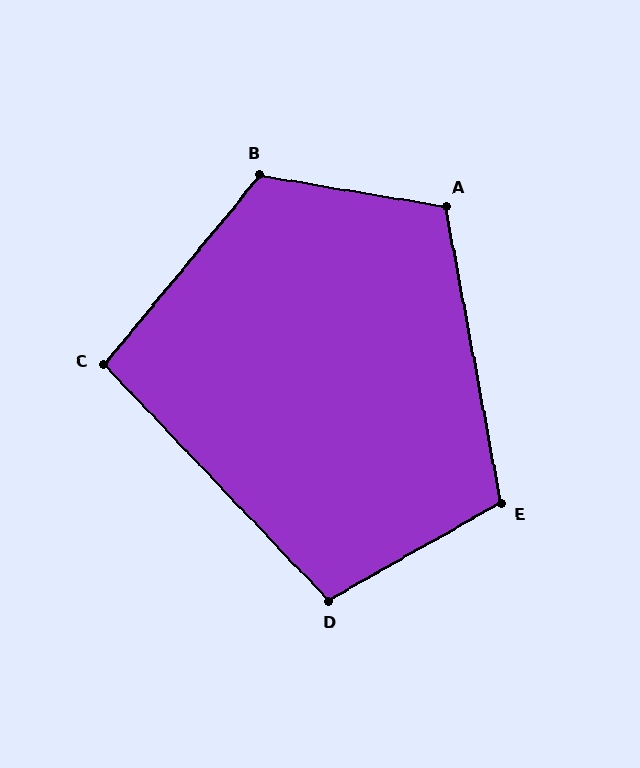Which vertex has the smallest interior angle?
C, at approximately 97 degrees.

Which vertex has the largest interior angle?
B, at approximately 120 degrees.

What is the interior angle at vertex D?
Approximately 104 degrees (obtuse).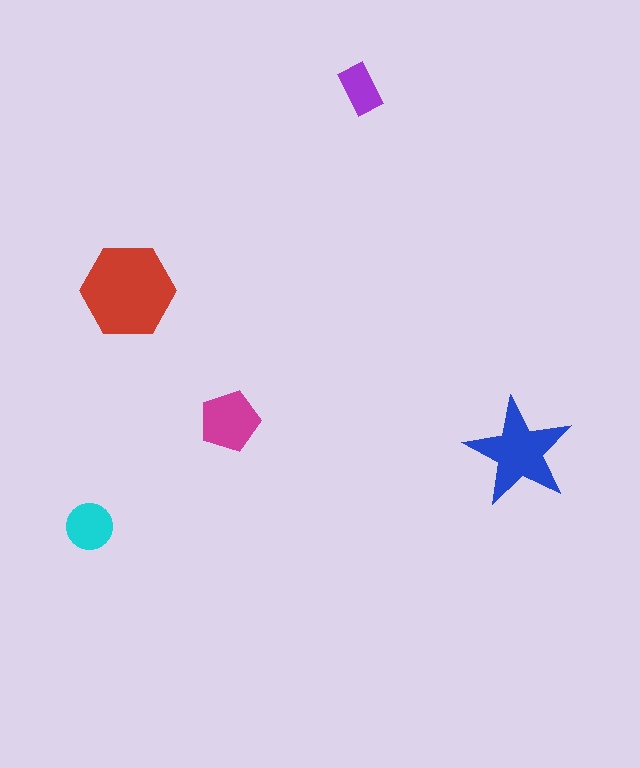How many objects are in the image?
There are 5 objects in the image.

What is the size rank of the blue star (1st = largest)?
2nd.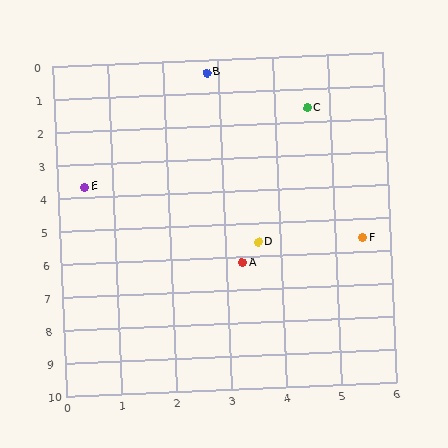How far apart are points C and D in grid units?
Points C and D are about 4.1 grid units apart.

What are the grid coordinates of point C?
Point C is at approximately (4.6, 1.6).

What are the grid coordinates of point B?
Point B is at approximately (2.8, 0.4).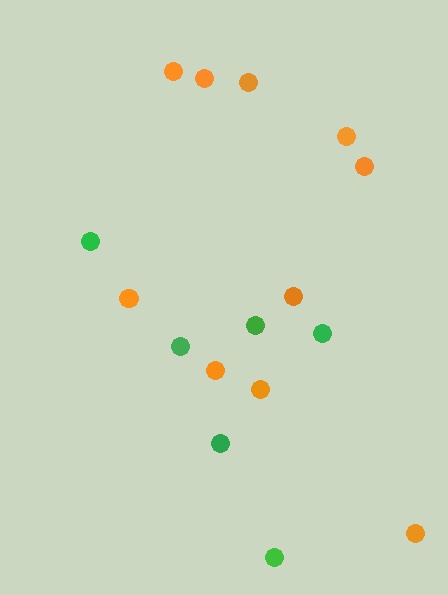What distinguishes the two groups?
There are 2 groups: one group of green circles (6) and one group of orange circles (10).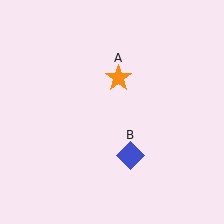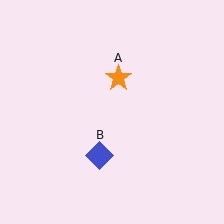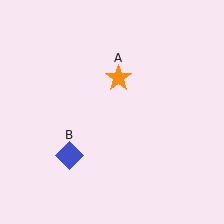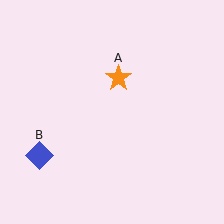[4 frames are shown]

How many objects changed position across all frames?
1 object changed position: blue diamond (object B).